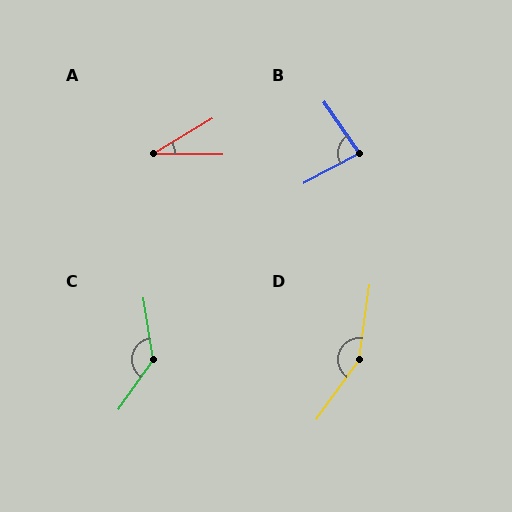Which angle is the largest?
D, at approximately 152 degrees.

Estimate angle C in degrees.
Approximately 136 degrees.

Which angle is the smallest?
A, at approximately 31 degrees.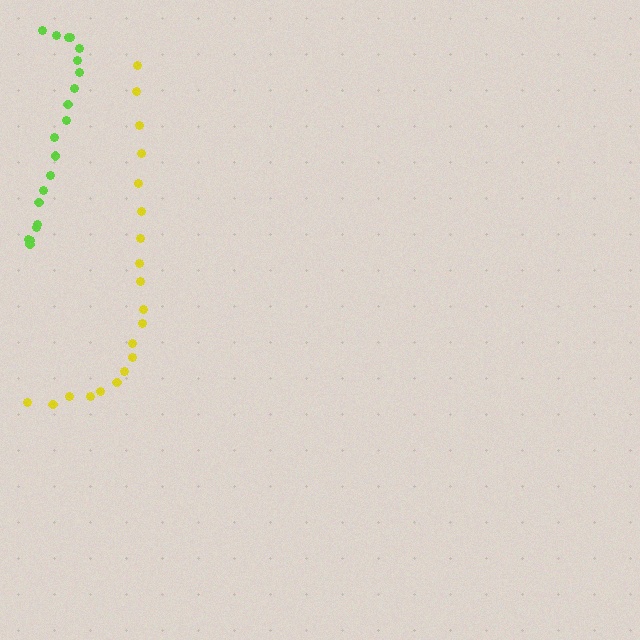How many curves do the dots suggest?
There are 2 distinct paths.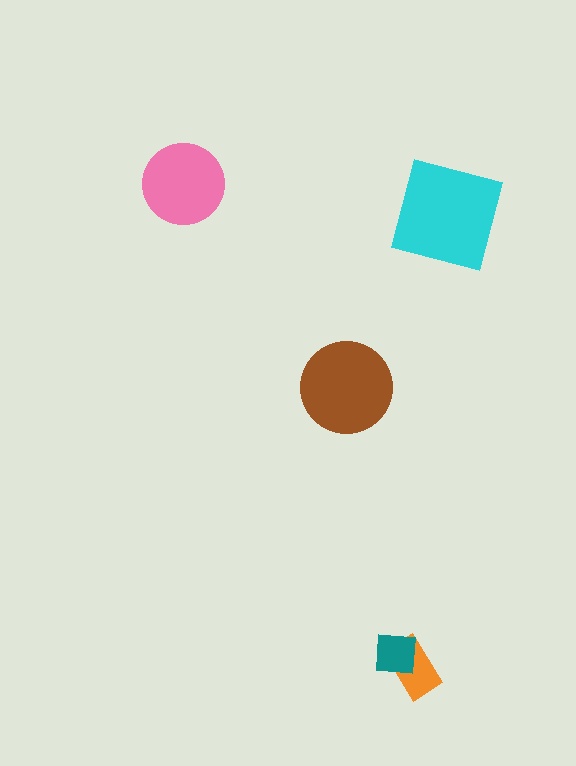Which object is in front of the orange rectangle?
The teal square is in front of the orange rectangle.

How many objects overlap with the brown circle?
0 objects overlap with the brown circle.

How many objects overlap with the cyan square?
0 objects overlap with the cyan square.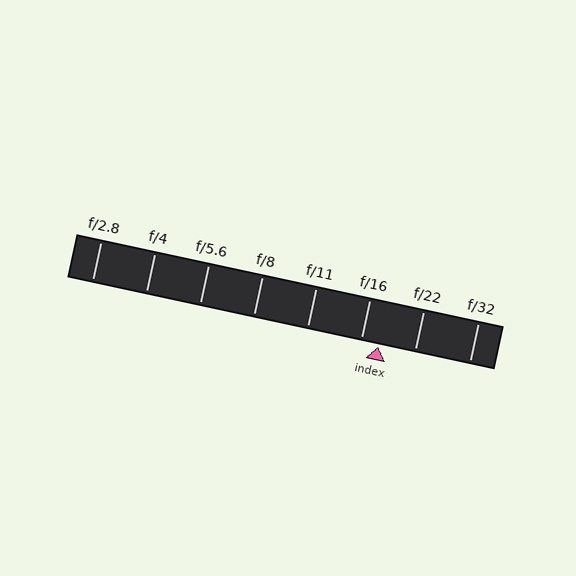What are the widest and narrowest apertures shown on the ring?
The widest aperture shown is f/2.8 and the narrowest is f/32.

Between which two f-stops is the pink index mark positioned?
The index mark is between f/16 and f/22.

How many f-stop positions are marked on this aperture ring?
There are 8 f-stop positions marked.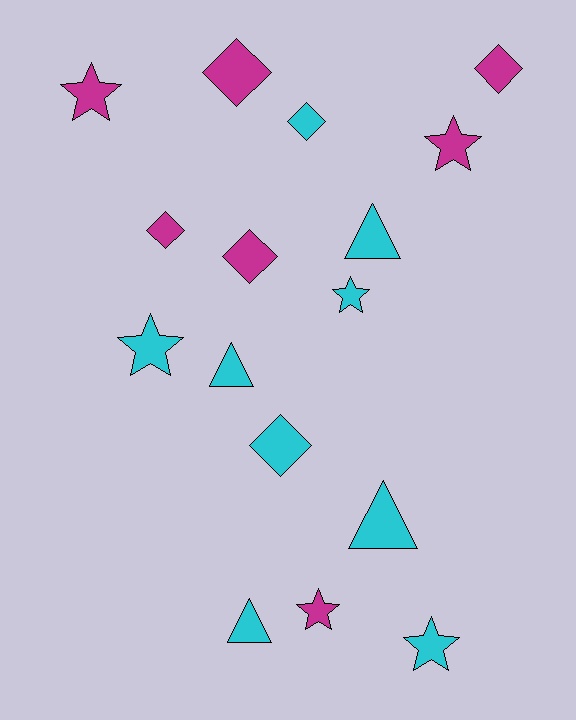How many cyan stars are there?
There are 3 cyan stars.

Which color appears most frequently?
Cyan, with 9 objects.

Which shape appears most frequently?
Star, with 6 objects.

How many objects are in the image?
There are 16 objects.